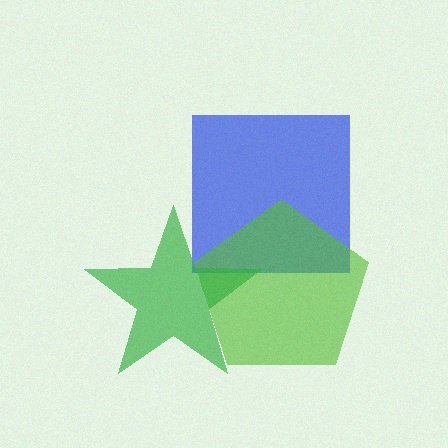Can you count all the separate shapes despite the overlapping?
Yes, there are 3 separate shapes.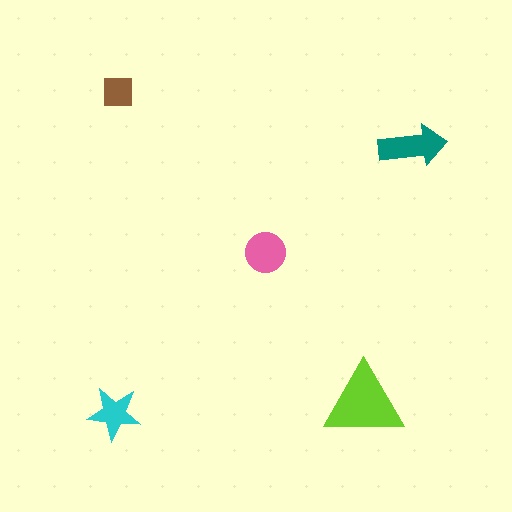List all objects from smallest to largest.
The brown square, the cyan star, the pink circle, the teal arrow, the lime triangle.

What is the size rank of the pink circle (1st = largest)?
3rd.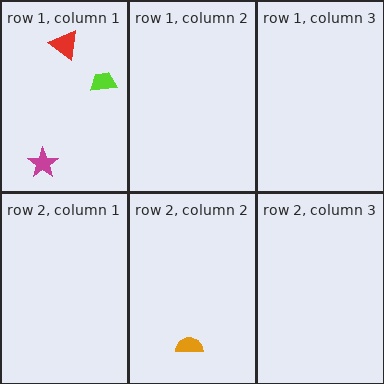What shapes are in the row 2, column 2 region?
The orange semicircle.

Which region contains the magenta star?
The row 1, column 1 region.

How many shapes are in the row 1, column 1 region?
3.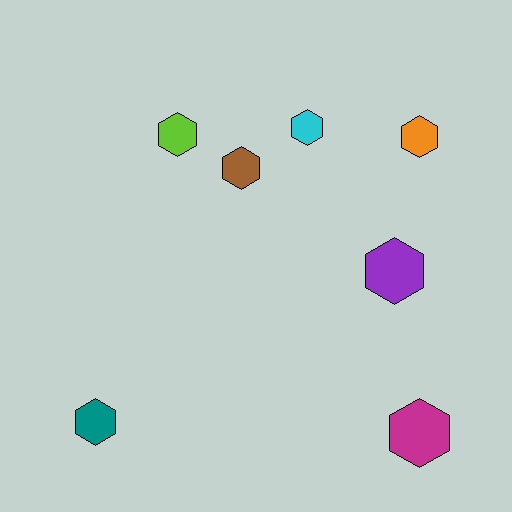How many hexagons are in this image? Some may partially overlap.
There are 7 hexagons.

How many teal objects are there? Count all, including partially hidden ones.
There is 1 teal object.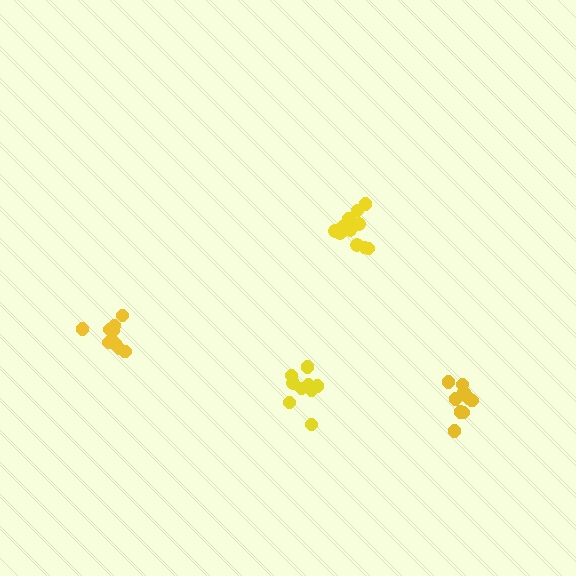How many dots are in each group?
Group 1: 12 dots, Group 2: 9 dots, Group 3: 10 dots, Group 4: 9 dots (40 total).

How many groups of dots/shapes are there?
There are 4 groups.